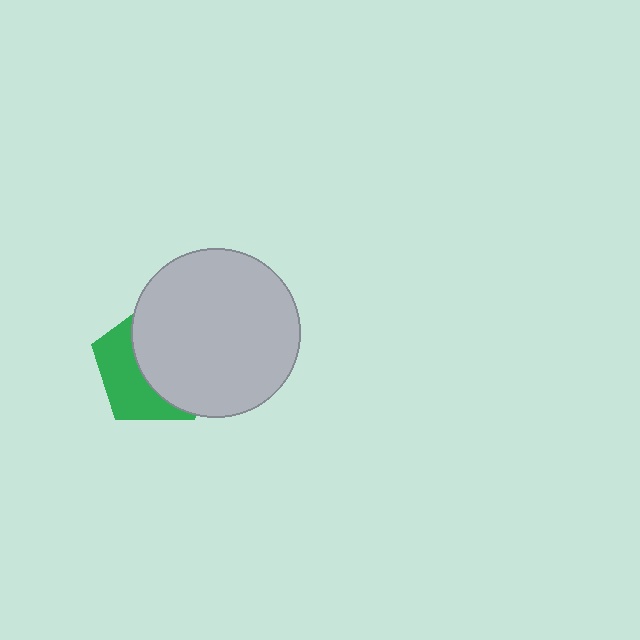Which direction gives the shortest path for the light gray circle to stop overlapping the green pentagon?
Moving right gives the shortest separation.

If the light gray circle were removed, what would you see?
You would see the complete green pentagon.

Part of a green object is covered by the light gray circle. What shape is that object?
It is a pentagon.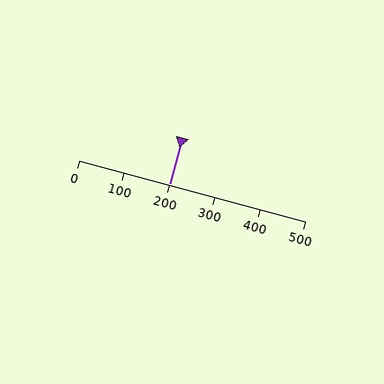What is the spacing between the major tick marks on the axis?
The major ticks are spaced 100 apart.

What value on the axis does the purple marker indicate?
The marker indicates approximately 200.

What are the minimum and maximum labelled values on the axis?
The axis runs from 0 to 500.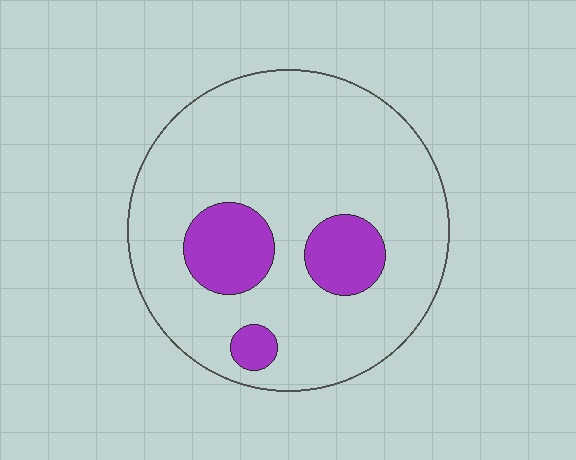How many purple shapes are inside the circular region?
3.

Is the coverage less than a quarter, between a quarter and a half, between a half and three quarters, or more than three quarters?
Less than a quarter.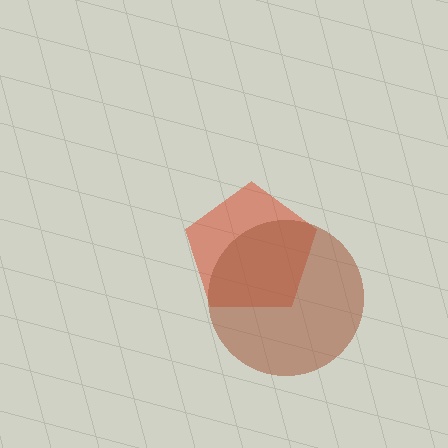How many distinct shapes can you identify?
There are 2 distinct shapes: a red pentagon, a brown circle.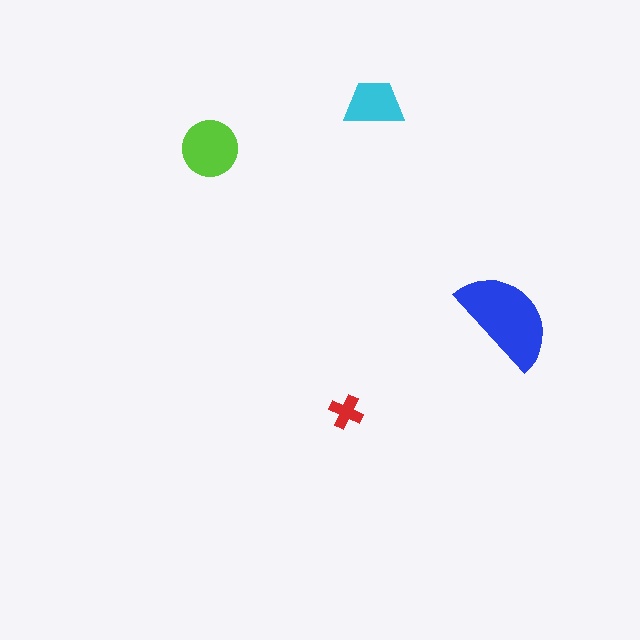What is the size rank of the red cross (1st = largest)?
4th.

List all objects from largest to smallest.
The blue semicircle, the lime circle, the cyan trapezoid, the red cross.